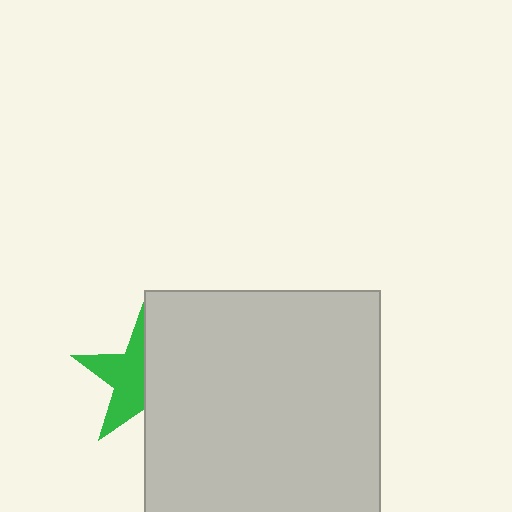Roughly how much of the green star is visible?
About half of it is visible (roughly 50%).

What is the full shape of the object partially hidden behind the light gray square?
The partially hidden object is a green star.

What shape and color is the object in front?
The object in front is a light gray square.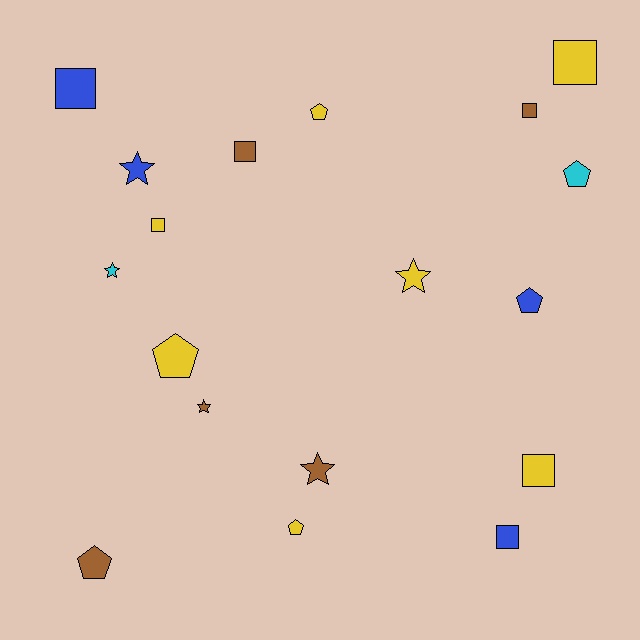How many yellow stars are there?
There is 1 yellow star.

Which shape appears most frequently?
Square, with 7 objects.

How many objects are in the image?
There are 18 objects.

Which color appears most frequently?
Yellow, with 7 objects.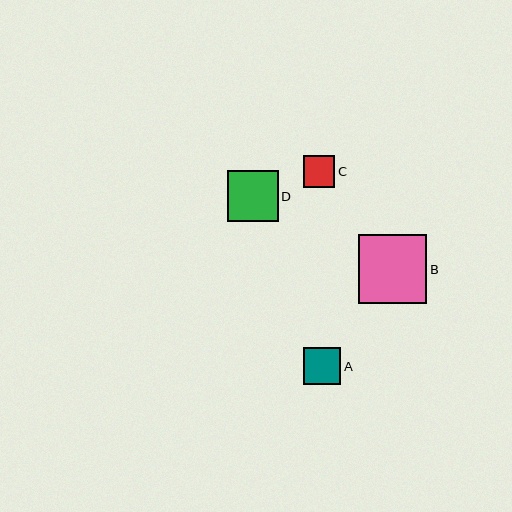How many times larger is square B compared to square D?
Square B is approximately 1.4 times the size of square D.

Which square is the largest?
Square B is the largest with a size of approximately 68 pixels.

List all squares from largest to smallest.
From largest to smallest: B, D, A, C.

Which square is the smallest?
Square C is the smallest with a size of approximately 32 pixels.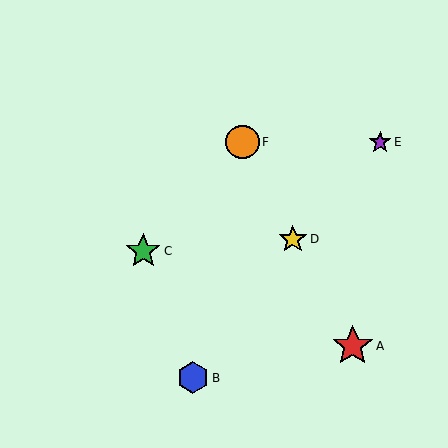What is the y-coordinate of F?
Object F is at y≈142.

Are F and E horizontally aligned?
Yes, both are at y≈142.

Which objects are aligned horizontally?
Objects E, F are aligned horizontally.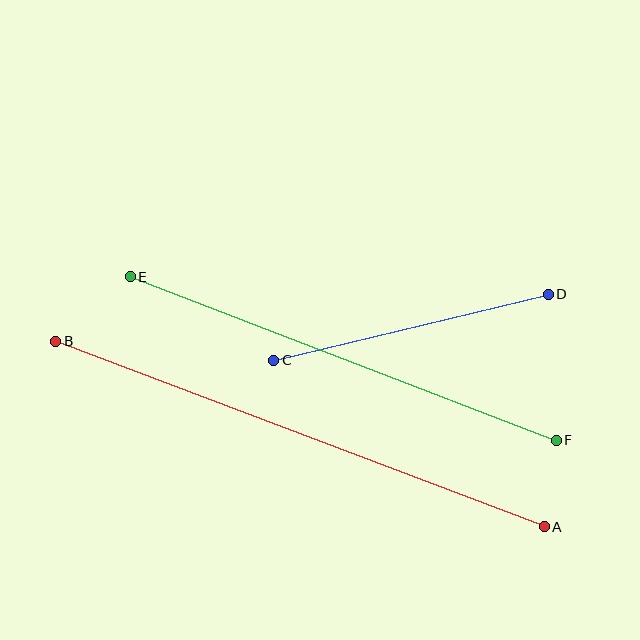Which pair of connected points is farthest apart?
Points A and B are farthest apart.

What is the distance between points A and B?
The distance is approximately 523 pixels.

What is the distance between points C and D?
The distance is approximately 282 pixels.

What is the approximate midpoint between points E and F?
The midpoint is at approximately (343, 358) pixels.